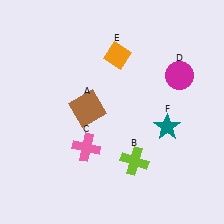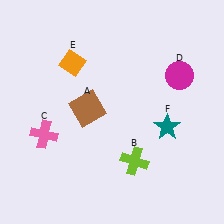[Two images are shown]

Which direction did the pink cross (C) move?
The pink cross (C) moved left.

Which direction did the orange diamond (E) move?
The orange diamond (E) moved left.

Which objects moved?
The objects that moved are: the pink cross (C), the orange diamond (E).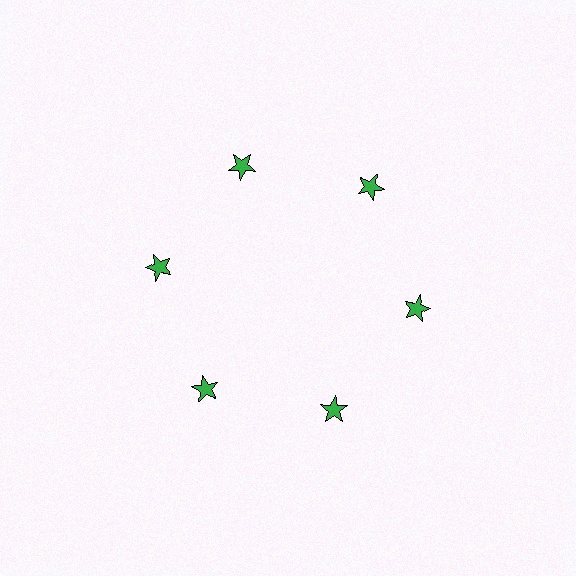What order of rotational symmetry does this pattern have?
This pattern has 6-fold rotational symmetry.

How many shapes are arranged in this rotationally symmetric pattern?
There are 6 shapes, arranged in 6 groups of 1.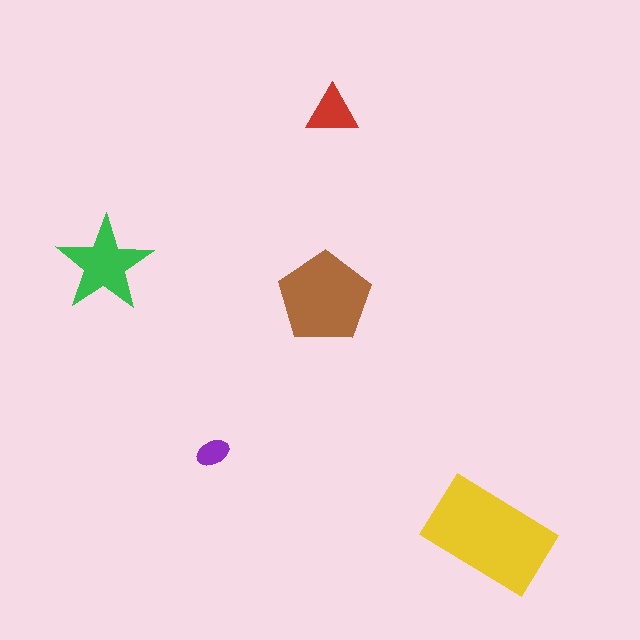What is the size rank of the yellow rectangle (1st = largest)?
1st.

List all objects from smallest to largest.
The purple ellipse, the red triangle, the green star, the brown pentagon, the yellow rectangle.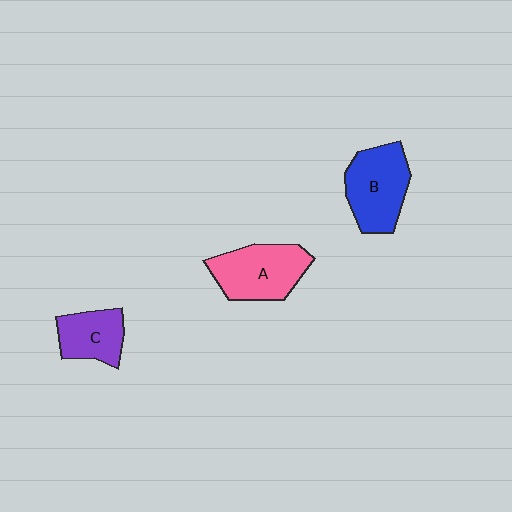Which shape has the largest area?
Shape A (pink).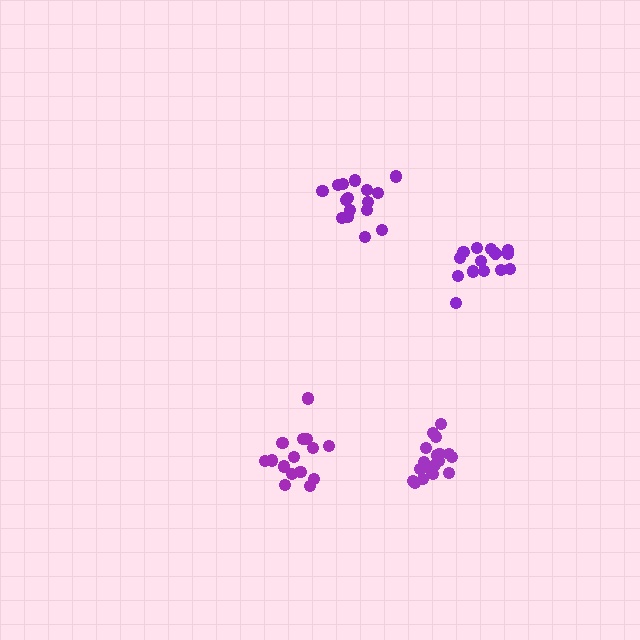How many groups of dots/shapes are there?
There are 4 groups.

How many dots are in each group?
Group 1: 14 dots, Group 2: 16 dots, Group 3: 16 dots, Group 4: 18 dots (64 total).